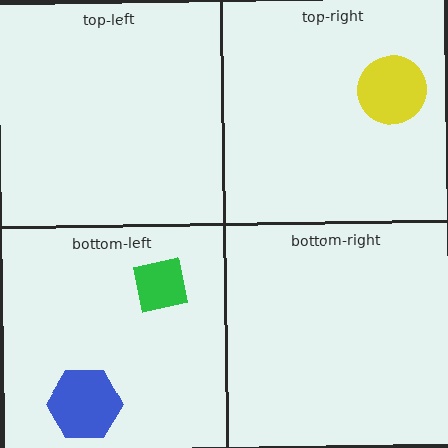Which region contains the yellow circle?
The top-right region.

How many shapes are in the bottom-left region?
2.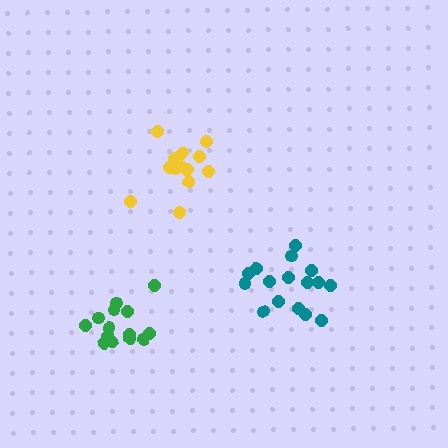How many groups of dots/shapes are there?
There are 3 groups.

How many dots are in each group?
Group 1: 14 dots, Group 2: 16 dots, Group 3: 14 dots (44 total).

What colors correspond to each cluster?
The clusters are colored: yellow, teal, green.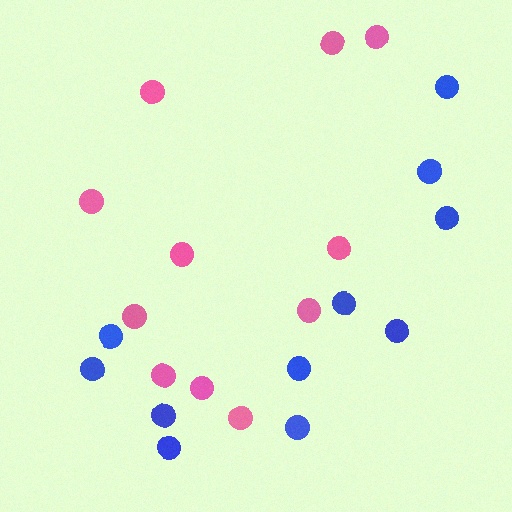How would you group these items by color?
There are 2 groups: one group of pink circles (11) and one group of blue circles (11).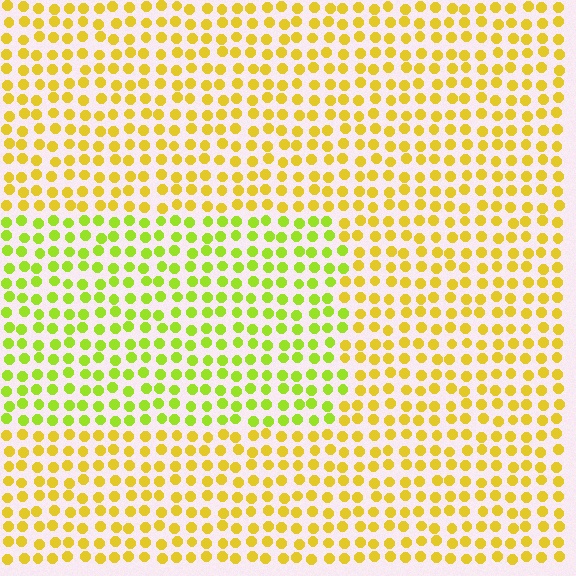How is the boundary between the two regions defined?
The boundary is defined purely by a slight shift in hue (about 33 degrees). Spacing, size, and orientation are identical on both sides.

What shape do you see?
I see a rectangle.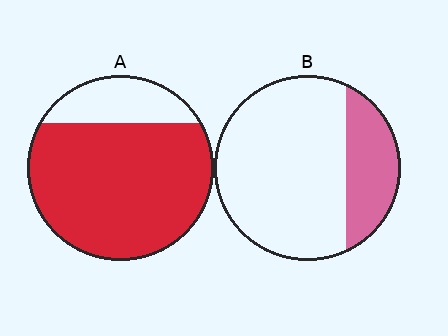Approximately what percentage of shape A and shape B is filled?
A is approximately 80% and B is approximately 25%.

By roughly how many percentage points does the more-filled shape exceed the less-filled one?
By roughly 55 percentage points (A over B).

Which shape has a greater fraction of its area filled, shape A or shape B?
Shape A.